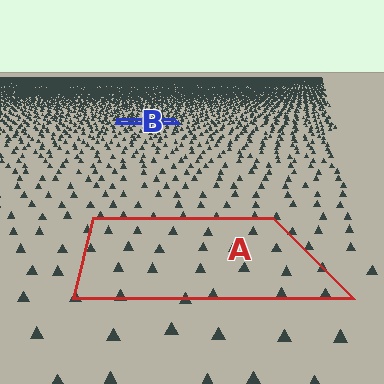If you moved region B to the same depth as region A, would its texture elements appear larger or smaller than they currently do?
They would appear larger. At a closer depth, the same texture elements are projected at a bigger on-screen size.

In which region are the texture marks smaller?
The texture marks are smaller in region B, because it is farther away.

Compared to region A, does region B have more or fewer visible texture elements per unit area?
Region B has more texture elements per unit area — they are packed more densely because it is farther away.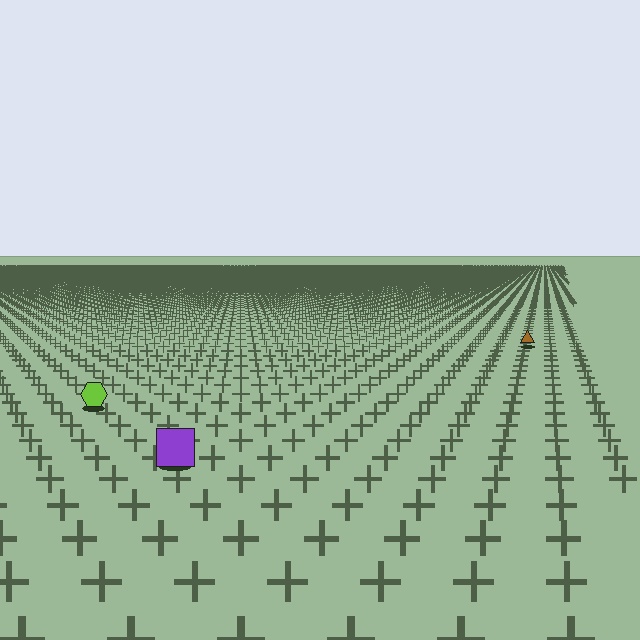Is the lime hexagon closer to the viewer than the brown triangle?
Yes. The lime hexagon is closer — you can tell from the texture gradient: the ground texture is coarser near it.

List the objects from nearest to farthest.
From nearest to farthest: the purple square, the lime hexagon, the brown triangle.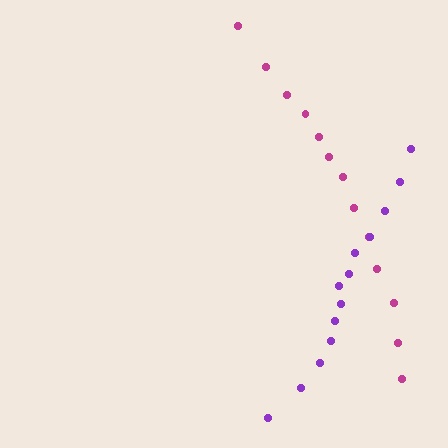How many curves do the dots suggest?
There are 2 distinct paths.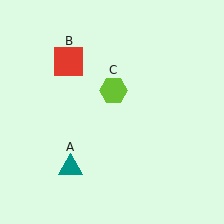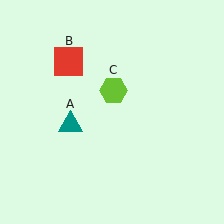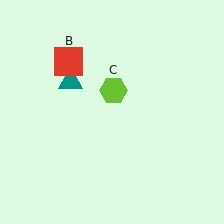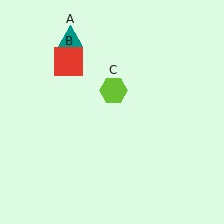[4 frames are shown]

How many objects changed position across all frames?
1 object changed position: teal triangle (object A).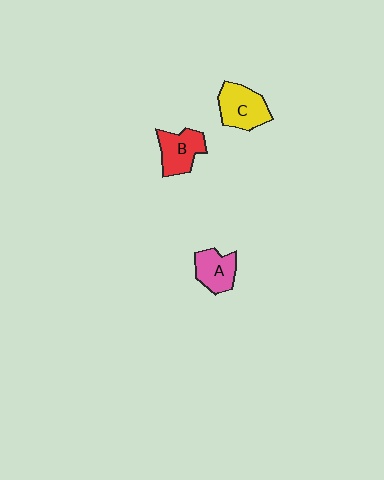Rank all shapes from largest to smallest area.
From largest to smallest: C (yellow), B (red), A (pink).